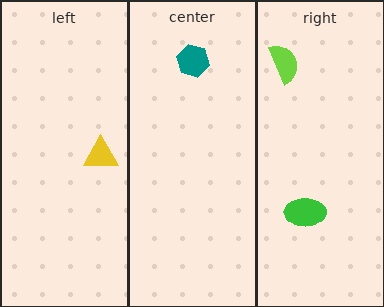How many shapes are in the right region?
2.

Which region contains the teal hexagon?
The center region.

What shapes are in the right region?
The green ellipse, the lime semicircle.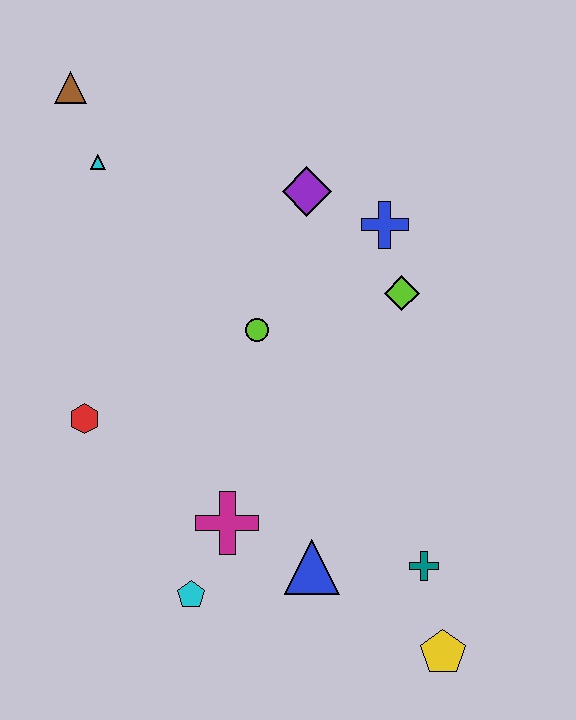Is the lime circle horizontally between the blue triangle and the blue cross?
No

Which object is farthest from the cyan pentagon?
The brown triangle is farthest from the cyan pentagon.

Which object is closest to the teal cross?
The yellow pentagon is closest to the teal cross.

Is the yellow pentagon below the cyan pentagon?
Yes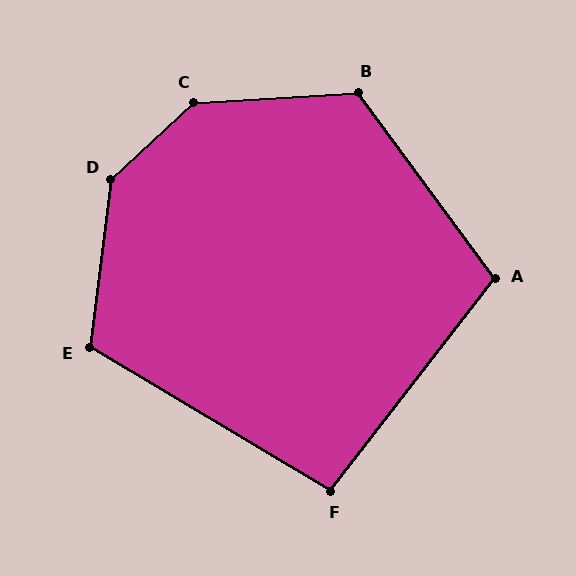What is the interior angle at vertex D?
Approximately 140 degrees (obtuse).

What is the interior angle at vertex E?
Approximately 113 degrees (obtuse).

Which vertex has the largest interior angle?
C, at approximately 141 degrees.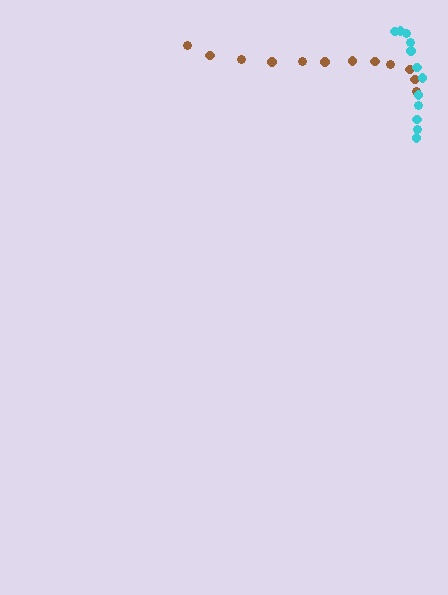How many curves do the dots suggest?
There are 2 distinct paths.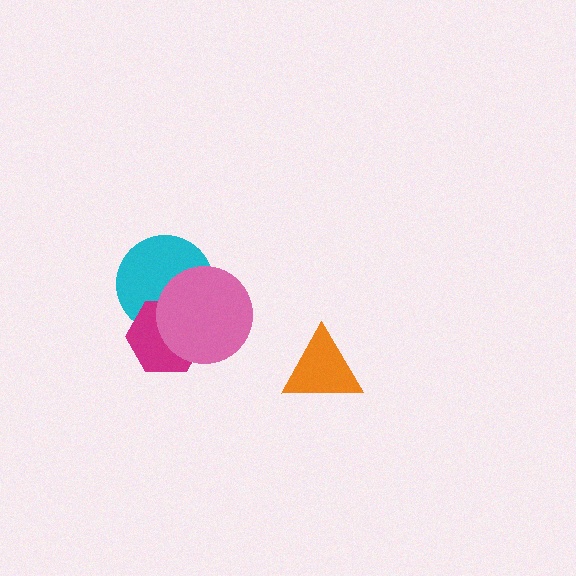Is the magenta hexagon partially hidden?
Yes, it is partially covered by another shape.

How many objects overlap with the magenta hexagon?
2 objects overlap with the magenta hexagon.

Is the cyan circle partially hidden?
Yes, it is partially covered by another shape.